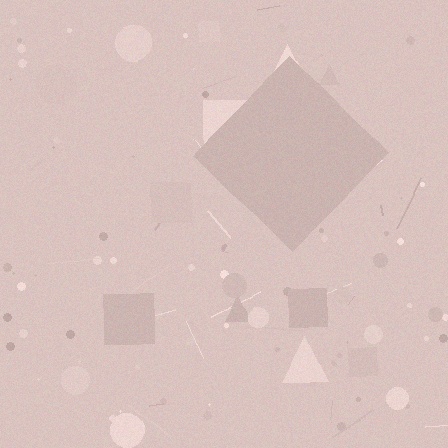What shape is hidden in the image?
A diamond is hidden in the image.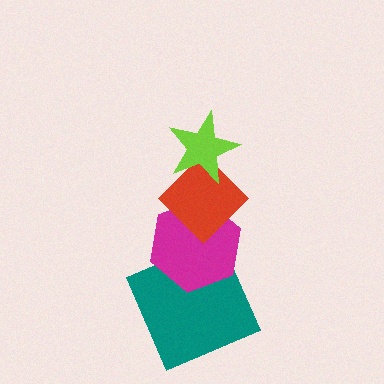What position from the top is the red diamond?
The red diamond is 2nd from the top.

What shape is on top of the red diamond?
The lime star is on top of the red diamond.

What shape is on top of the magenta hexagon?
The red diamond is on top of the magenta hexagon.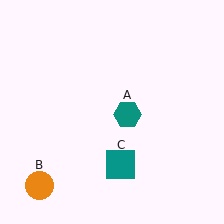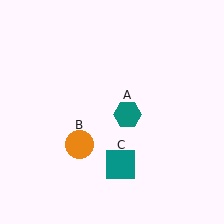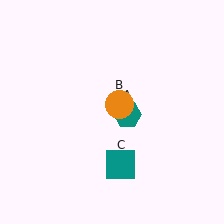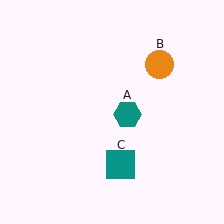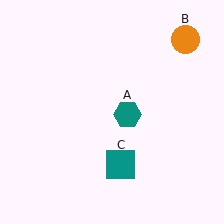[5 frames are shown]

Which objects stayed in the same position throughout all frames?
Teal hexagon (object A) and teal square (object C) remained stationary.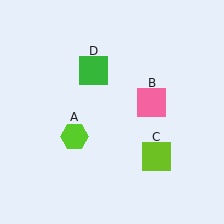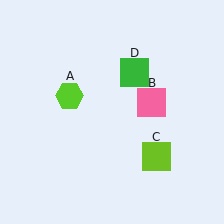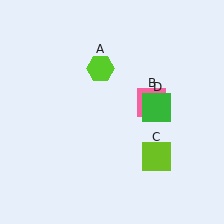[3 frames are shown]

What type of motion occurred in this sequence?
The lime hexagon (object A), green square (object D) rotated clockwise around the center of the scene.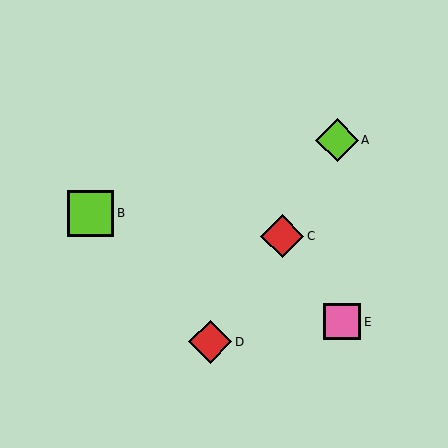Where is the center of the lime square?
The center of the lime square is at (90, 213).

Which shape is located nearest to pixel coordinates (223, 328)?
The red diamond (labeled D) at (210, 342) is nearest to that location.